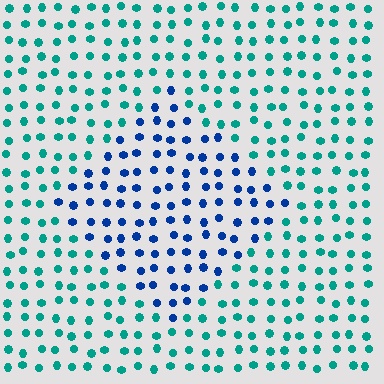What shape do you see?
I see a diamond.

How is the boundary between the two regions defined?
The boundary is defined purely by a slight shift in hue (about 48 degrees). Spacing, size, and orientation are identical on both sides.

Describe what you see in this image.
The image is filled with small teal elements in a uniform arrangement. A diamond-shaped region is visible where the elements are tinted to a slightly different hue, forming a subtle color boundary.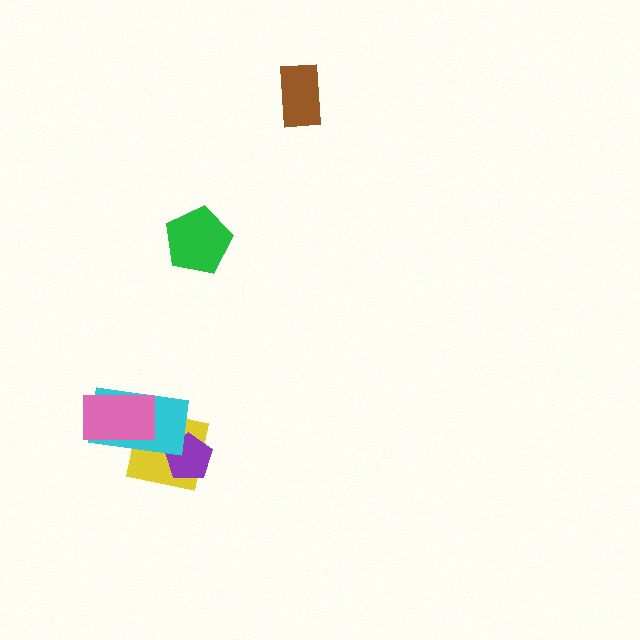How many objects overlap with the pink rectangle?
2 objects overlap with the pink rectangle.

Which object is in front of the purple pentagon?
The cyan rectangle is in front of the purple pentagon.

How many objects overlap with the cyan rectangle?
3 objects overlap with the cyan rectangle.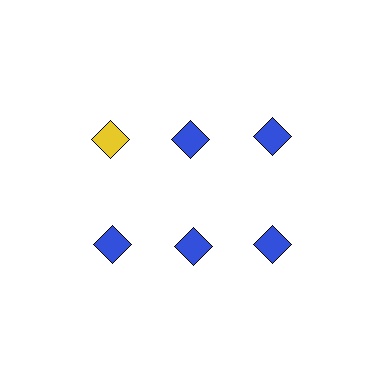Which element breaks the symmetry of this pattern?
The yellow diamond in the top row, leftmost column breaks the symmetry. All other shapes are blue diamonds.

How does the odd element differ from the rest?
It has a different color: yellow instead of blue.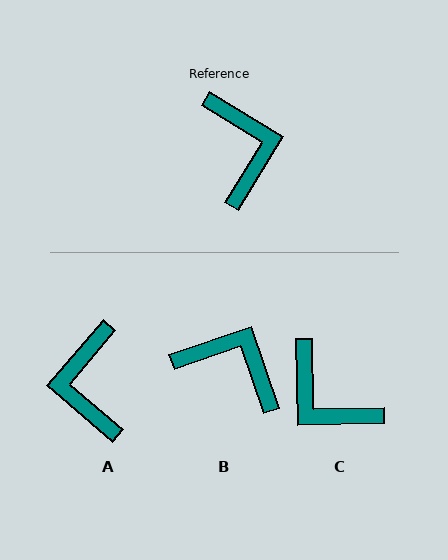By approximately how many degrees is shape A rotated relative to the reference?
Approximately 171 degrees counter-clockwise.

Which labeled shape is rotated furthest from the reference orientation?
A, about 171 degrees away.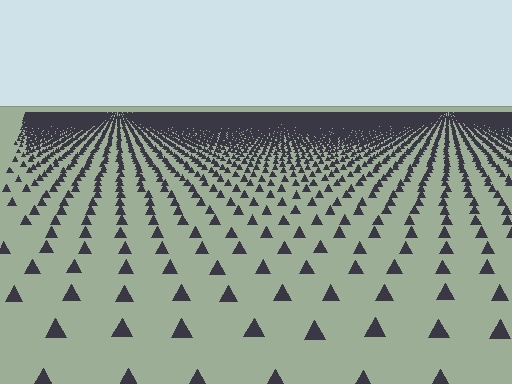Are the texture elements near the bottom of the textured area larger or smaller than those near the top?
Larger. Near the bottom, elements are closer to the viewer and appear at a bigger on-screen size.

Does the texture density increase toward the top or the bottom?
Density increases toward the top.